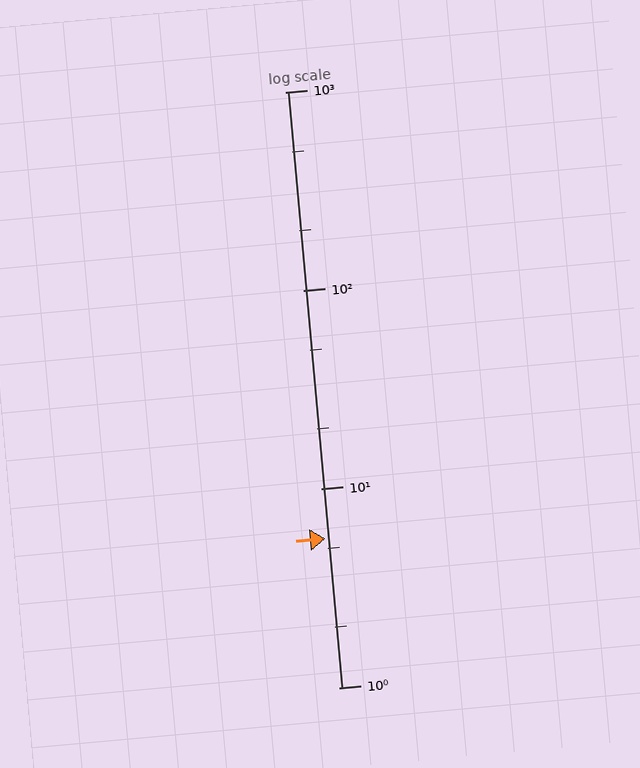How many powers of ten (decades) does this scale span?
The scale spans 3 decades, from 1 to 1000.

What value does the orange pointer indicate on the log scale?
The pointer indicates approximately 5.6.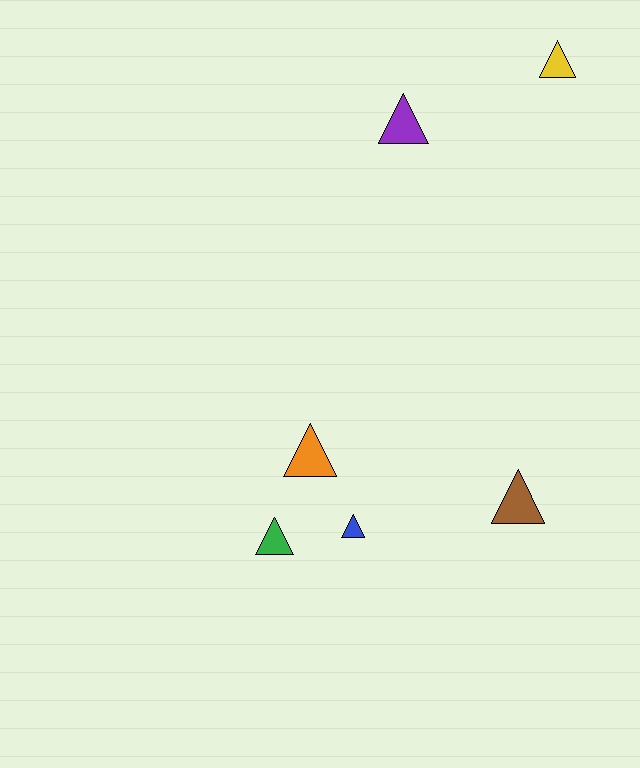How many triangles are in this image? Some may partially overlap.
There are 6 triangles.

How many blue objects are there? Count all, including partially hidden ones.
There is 1 blue object.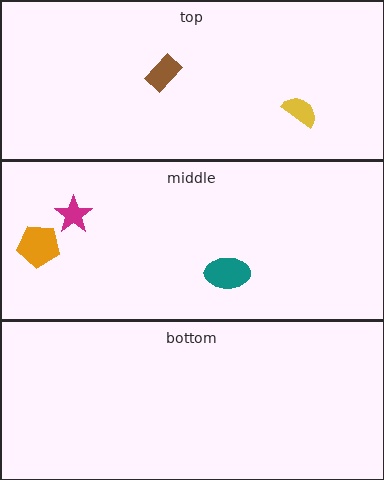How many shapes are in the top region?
2.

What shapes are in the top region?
The brown rectangle, the yellow semicircle.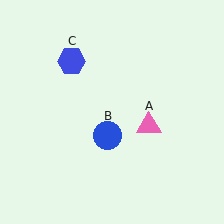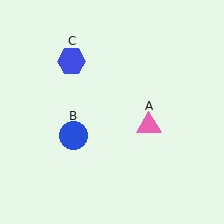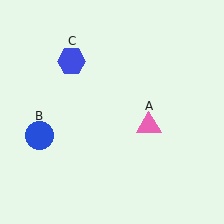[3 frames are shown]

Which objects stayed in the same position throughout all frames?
Pink triangle (object A) and blue hexagon (object C) remained stationary.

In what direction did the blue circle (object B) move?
The blue circle (object B) moved left.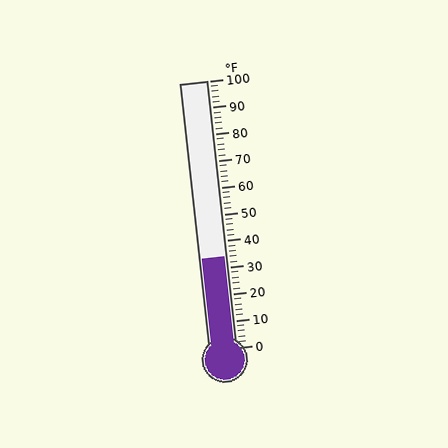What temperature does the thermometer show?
The thermometer shows approximately 34°F.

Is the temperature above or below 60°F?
The temperature is below 60°F.